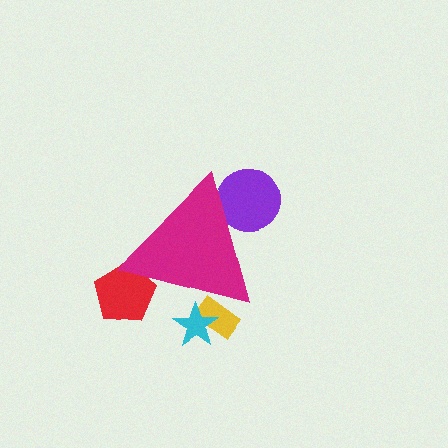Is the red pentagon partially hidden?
Yes, the red pentagon is partially hidden behind the magenta triangle.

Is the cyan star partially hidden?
Yes, the cyan star is partially hidden behind the magenta triangle.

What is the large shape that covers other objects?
A magenta triangle.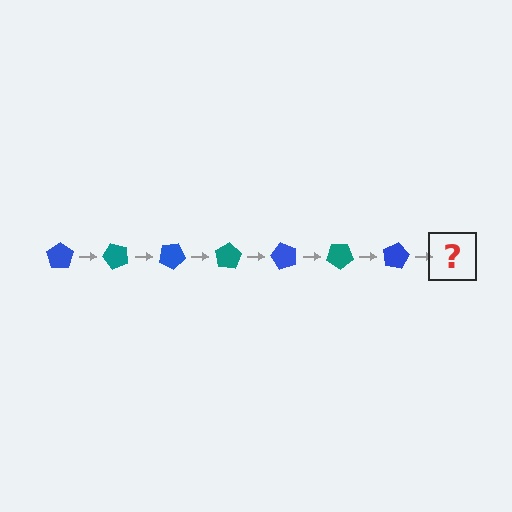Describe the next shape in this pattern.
It should be a teal pentagon, rotated 350 degrees from the start.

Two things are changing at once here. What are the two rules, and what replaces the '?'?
The two rules are that it rotates 50 degrees each step and the color cycles through blue and teal. The '?' should be a teal pentagon, rotated 350 degrees from the start.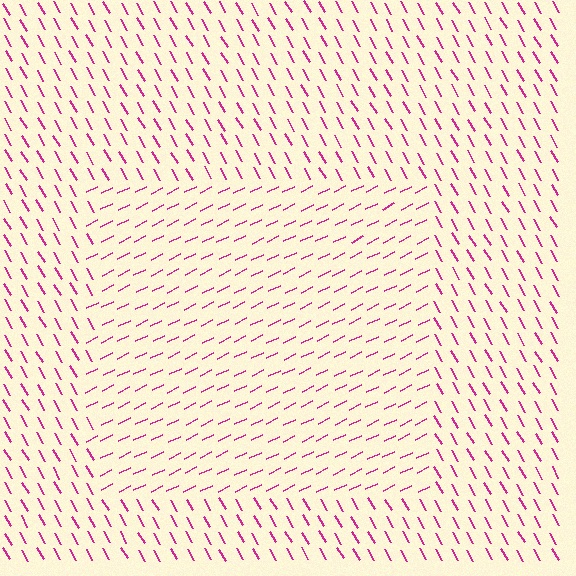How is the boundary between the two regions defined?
The boundary is defined purely by a change in line orientation (approximately 86 degrees difference). All lines are the same color and thickness.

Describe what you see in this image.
The image is filled with small magenta line segments. A rectangle region in the image has lines oriented differently from the surrounding lines, creating a visible texture boundary.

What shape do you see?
I see a rectangle.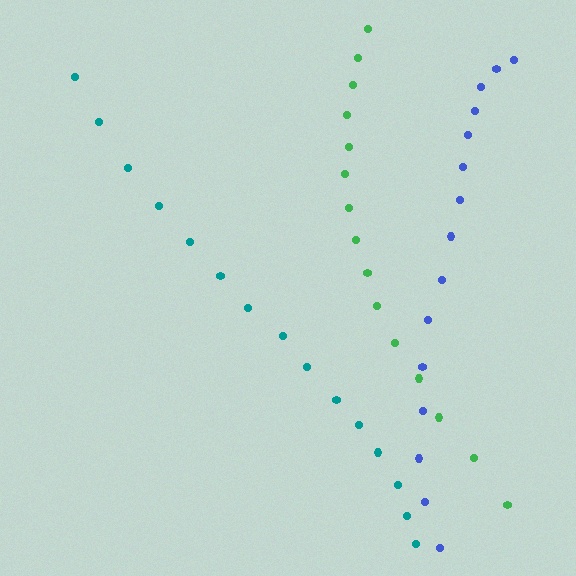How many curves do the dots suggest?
There are 3 distinct paths.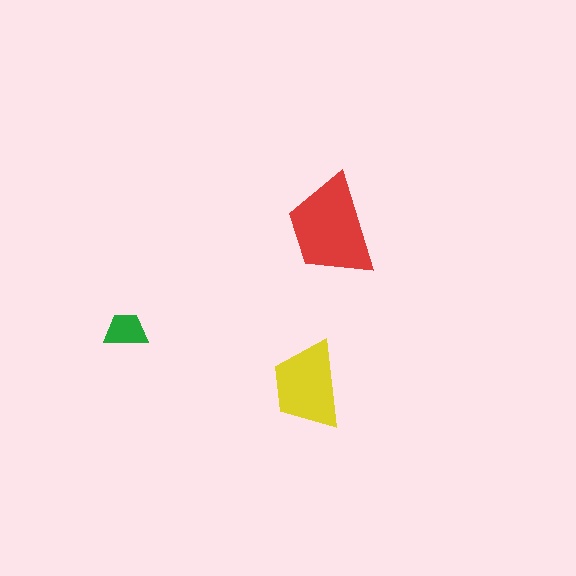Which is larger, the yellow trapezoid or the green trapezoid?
The yellow one.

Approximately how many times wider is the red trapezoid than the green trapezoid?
About 2.5 times wider.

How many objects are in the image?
There are 3 objects in the image.